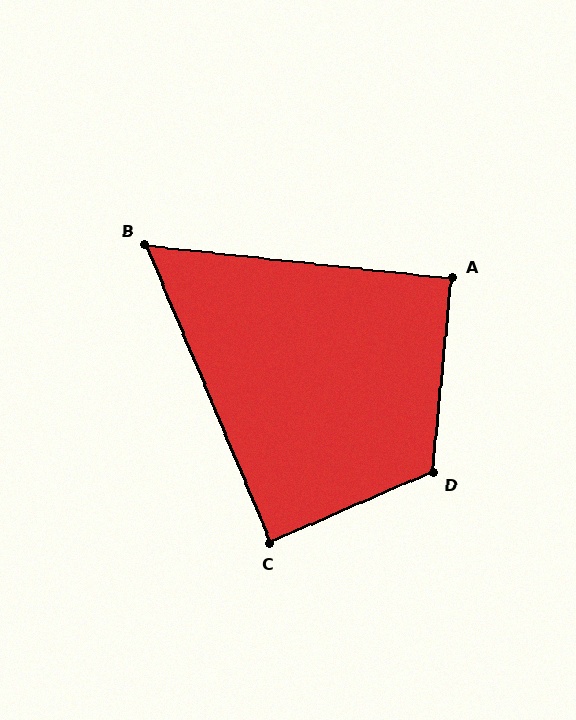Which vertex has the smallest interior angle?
B, at approximately 61 degrees.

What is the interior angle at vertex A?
Approximately 91 degrees (approximately right).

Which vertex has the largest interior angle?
D, at approximately 119 degrees.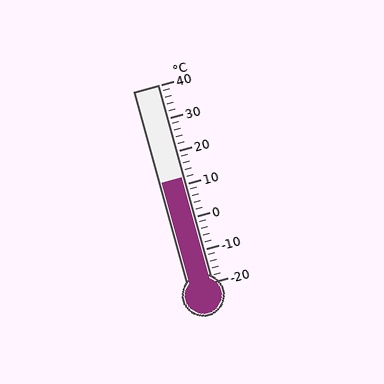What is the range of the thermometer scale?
The thermometer scale ranges from -20°C to 40°C.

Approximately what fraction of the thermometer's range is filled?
The thermometer is filled to approximately 55% of its range.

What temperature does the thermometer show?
The thermometer shows approximately 12°C.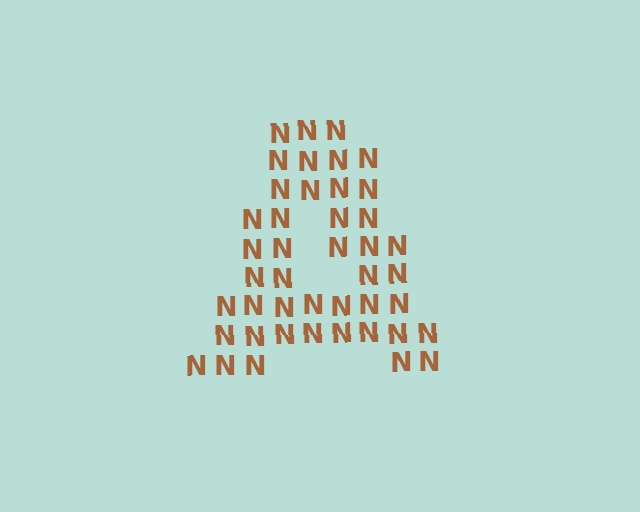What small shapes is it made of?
It is made of small letter N's.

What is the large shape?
The large shape is the letter A.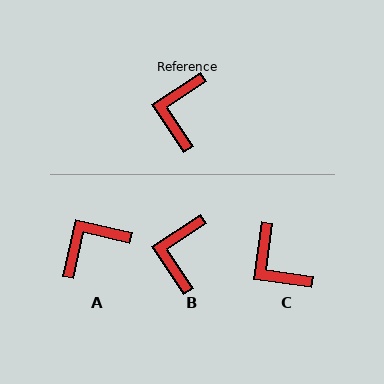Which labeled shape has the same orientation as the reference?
B.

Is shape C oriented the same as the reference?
No, it is off by about 49 degrees.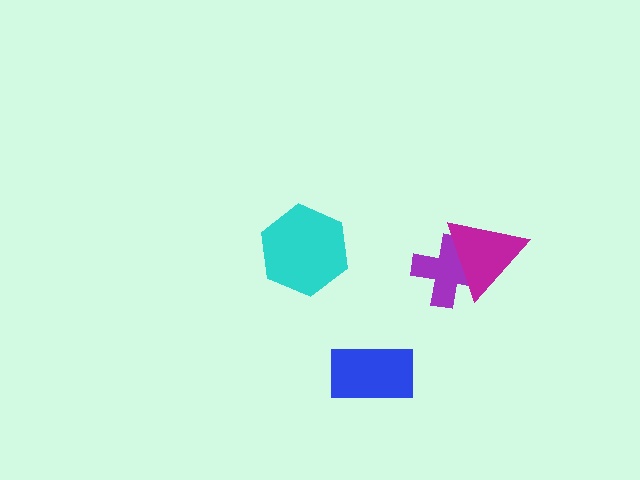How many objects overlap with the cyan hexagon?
0 objects overlap with the cyan hexagon.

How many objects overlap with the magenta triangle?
1 object overlaps with the magenta triangle.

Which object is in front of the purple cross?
The magenta triangle is in front of the purple cross.